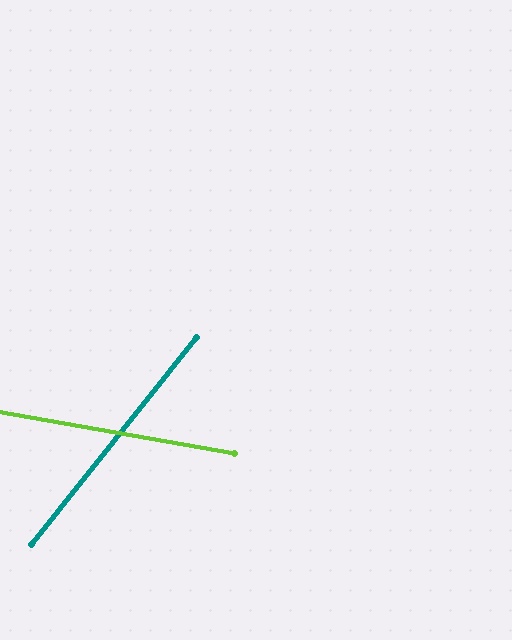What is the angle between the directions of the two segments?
Approximately 62 degrees.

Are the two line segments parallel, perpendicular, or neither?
Neither parallel nor perpendicular — they differ by about 62°.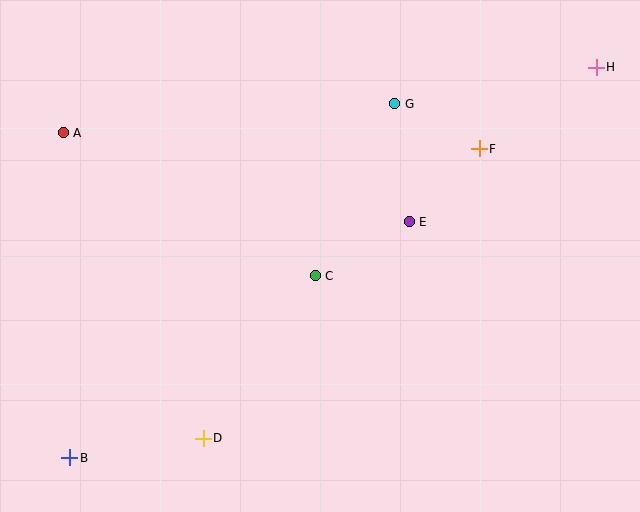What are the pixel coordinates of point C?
Point C is at (315, 276).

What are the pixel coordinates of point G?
Point G is at (395, 104).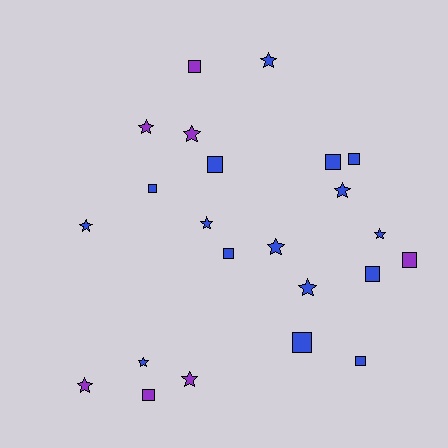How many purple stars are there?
There are 4 purple stars.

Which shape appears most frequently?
Star, with 12 objects.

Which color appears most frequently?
Blue, with 16 objects.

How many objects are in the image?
There are 23 objects.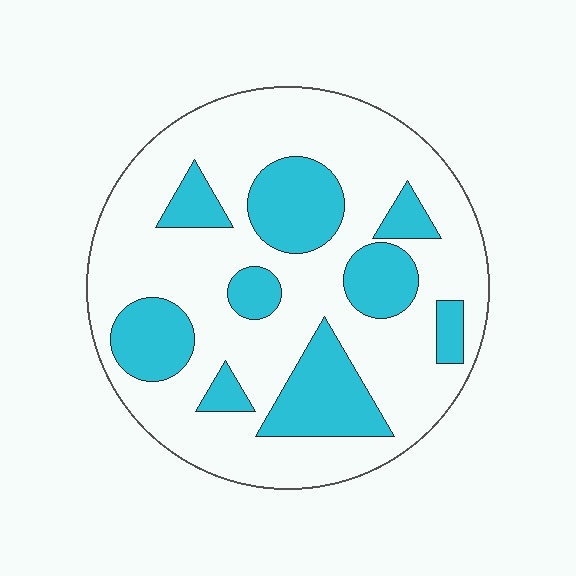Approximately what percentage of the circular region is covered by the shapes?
Approximately 30%.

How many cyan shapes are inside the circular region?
9.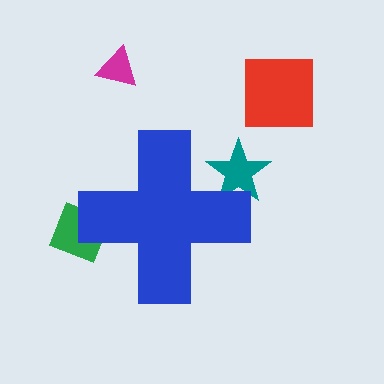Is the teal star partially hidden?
Yes, the teal star is partially hidden behind the blue cross.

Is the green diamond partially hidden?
Yes, the green diamond is partially hidden behind the blue cross.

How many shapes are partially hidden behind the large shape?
2 shapes are partially hidden.